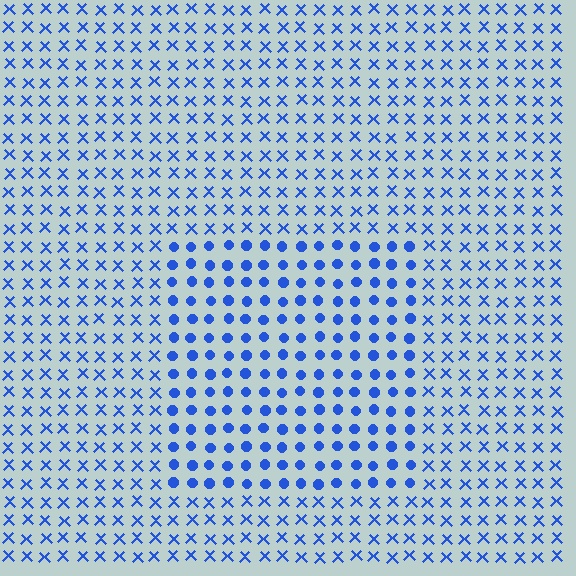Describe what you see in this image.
The image is filled with small blue elements arranged in a uniform grid. A rectangle-shaped region contains circles, while the surrounding area contains X marks. The boundary is defined purely by the change in element shape.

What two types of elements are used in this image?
The image uses circles inside the rectangle region and X marks outside it.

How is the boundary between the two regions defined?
The boundary is defined by a change in element shape: circles inside vs. X marks outside. All elements share the same color and spacing.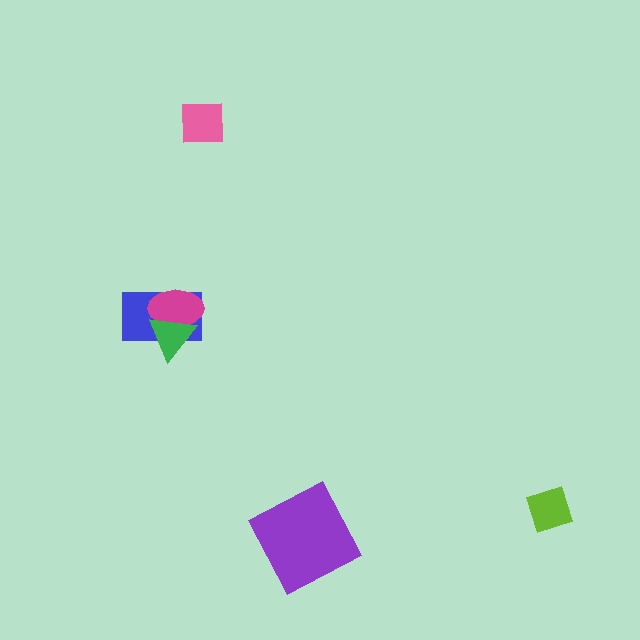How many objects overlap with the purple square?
0 objects overlap with the purple square.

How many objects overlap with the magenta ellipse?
2 objects overlap with the magenta ellipse.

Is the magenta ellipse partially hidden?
Yes, it is partially covered by another shape.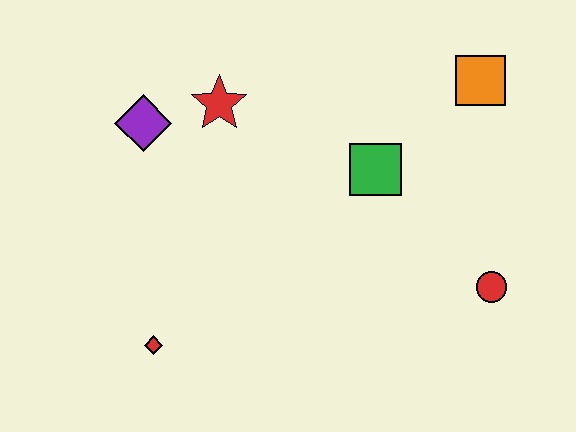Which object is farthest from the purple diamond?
The red circle is farthest from the purple diamond.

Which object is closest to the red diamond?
The purple diamond is closest to the red diamond.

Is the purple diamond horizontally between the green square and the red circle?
No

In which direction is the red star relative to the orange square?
The red star is to the left of the orange square.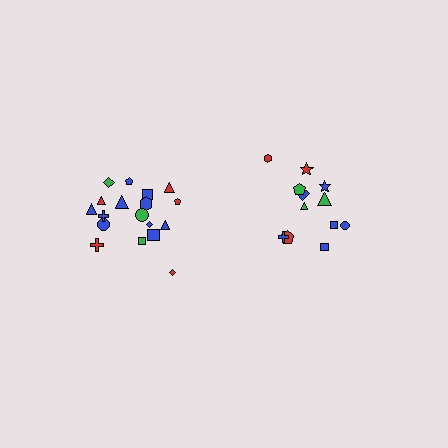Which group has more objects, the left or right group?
The left group.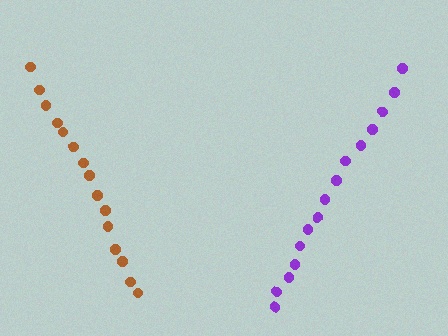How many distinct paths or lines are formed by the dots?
There are 2 distinct paths.